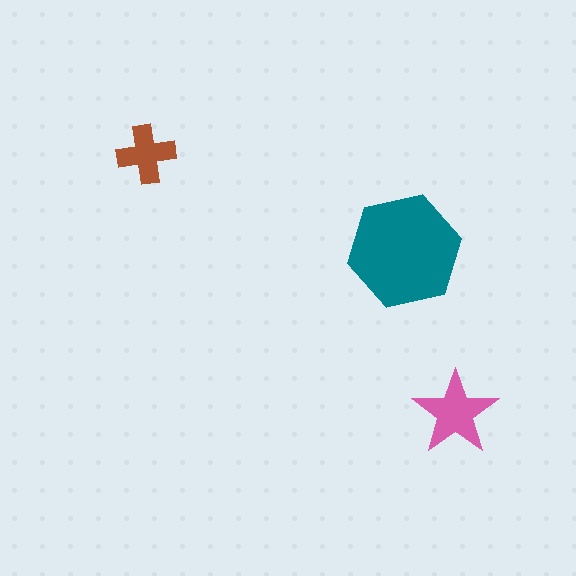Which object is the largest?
The teal hexagon.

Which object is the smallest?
The brown cross.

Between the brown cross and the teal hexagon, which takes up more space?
The teal hexagon.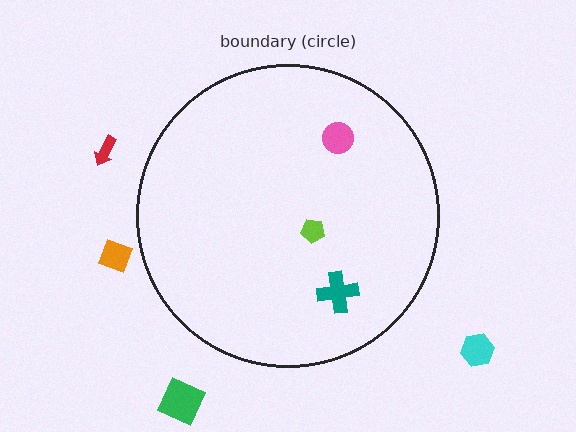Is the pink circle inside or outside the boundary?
Inside.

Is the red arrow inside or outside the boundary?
Outside.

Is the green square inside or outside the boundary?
Outside.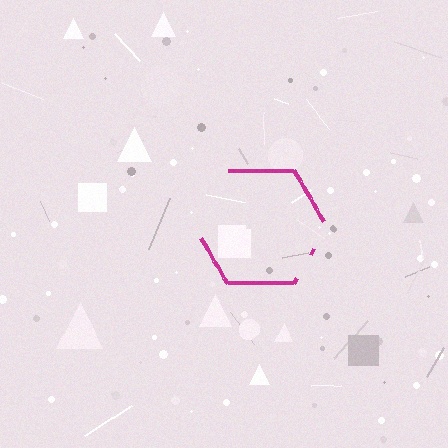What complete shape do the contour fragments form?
The contour fragments form a hexagon.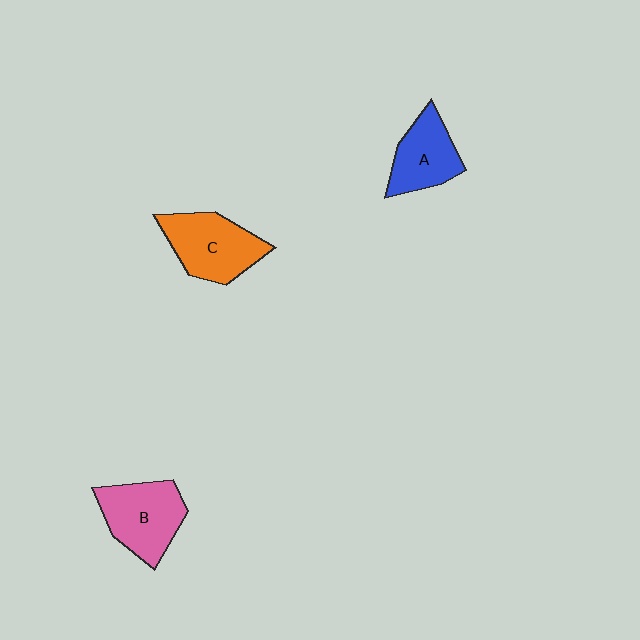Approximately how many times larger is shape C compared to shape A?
Approximately 1.2 times.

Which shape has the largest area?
Shape C (orange).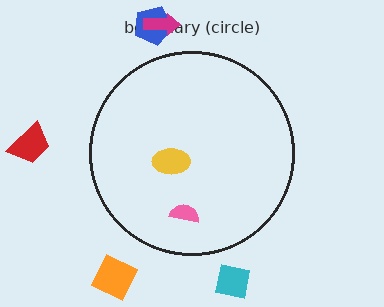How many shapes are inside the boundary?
2 inside, 5 outside.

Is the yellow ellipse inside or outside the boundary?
Inside.